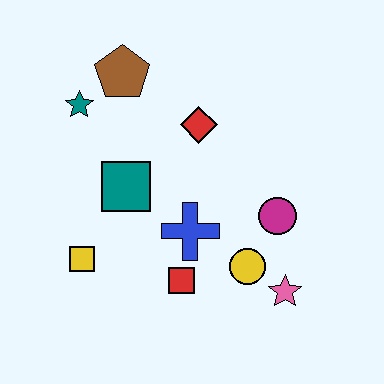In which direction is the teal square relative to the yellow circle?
The teal square is to the left of the yellow circle.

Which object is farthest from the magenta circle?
The teal star is farthest from the magenta circle.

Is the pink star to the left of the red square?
No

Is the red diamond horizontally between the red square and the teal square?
No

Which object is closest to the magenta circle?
The yellow circle is closest to the magenta circle.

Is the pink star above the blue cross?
No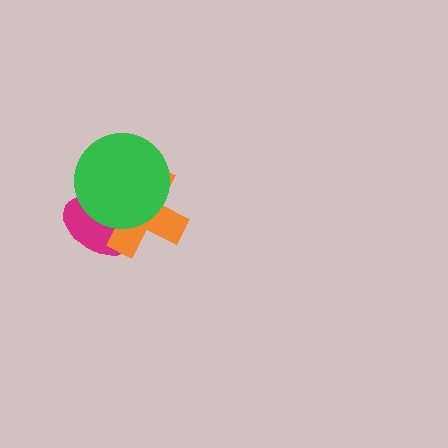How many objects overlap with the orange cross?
2 objects overlap with the orange cross.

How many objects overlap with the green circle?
2 objects overlap with the green circle.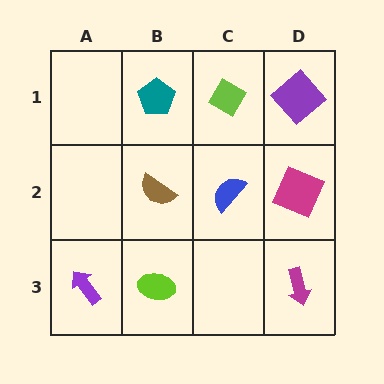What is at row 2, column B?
A brown semicircle.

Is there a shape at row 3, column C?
No, that cell is empty.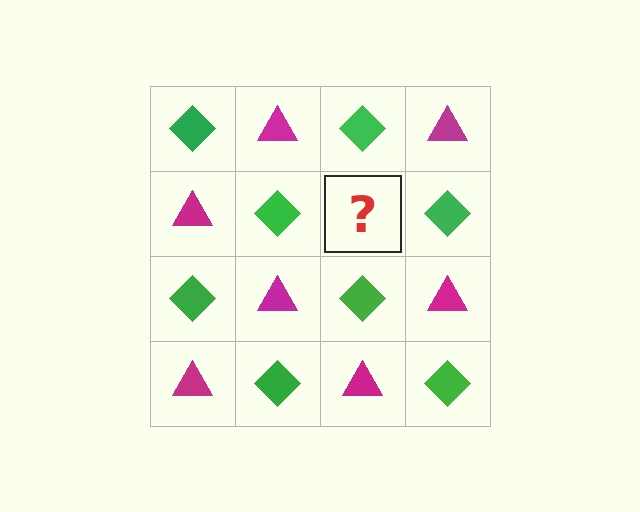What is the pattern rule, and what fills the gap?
The rule is that it alternates green diamond and magenta triangle in a checkerboard pattern. The gap should be filled with a magenta triangle.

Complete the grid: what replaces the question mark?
The question mark should be replaced with a magenta triangle.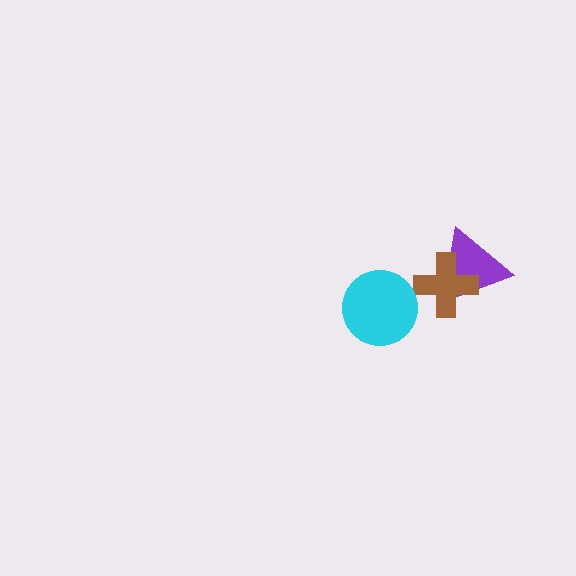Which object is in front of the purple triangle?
The brown cross is in front of the purple triangle.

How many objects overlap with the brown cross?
1 object overlaps with the brown cross.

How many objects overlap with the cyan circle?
0 objects overlap with the cyan circle.